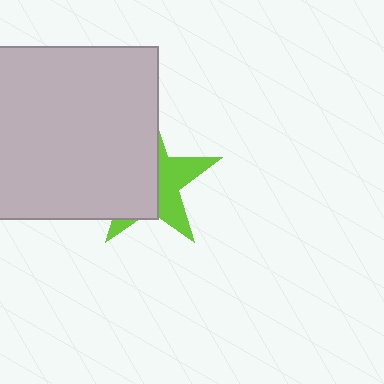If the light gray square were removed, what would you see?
You would see the complete lime star.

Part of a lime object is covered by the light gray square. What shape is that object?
It is a star.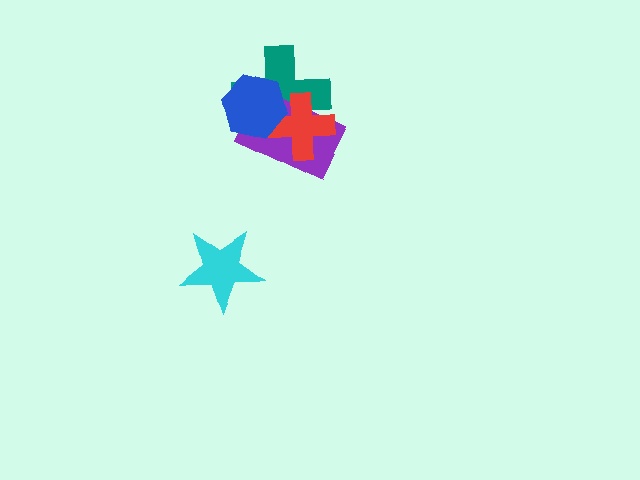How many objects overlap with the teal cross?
3 objects overlap with the teal cross.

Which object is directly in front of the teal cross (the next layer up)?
The purple rectangle is directly in front of the teal cross.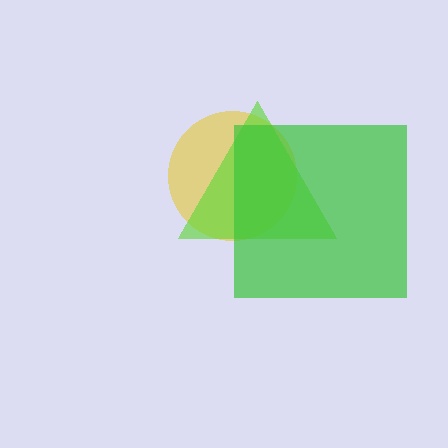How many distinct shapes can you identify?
There are 3 distinct shapes: a yellow circle, a lime triangle, a green square.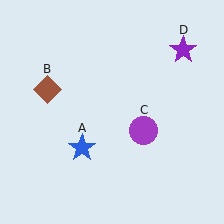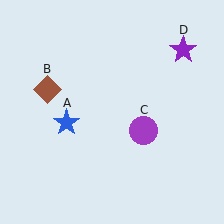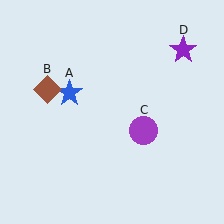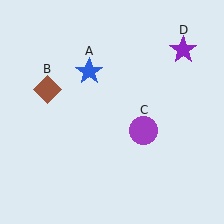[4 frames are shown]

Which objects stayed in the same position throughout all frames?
Brown diamond (object B) and purple circle (object C) and purple star (object D) remained stationary.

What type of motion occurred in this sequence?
The blue star (object A) rotated clockwise around the center of the scene.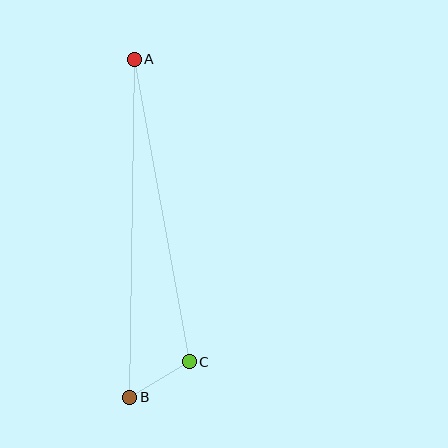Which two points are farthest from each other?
Points A and B are farthest from each other.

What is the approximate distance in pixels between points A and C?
The distance between A and C is approximately 307 pixels.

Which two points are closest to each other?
Points B and C are closest to each other.